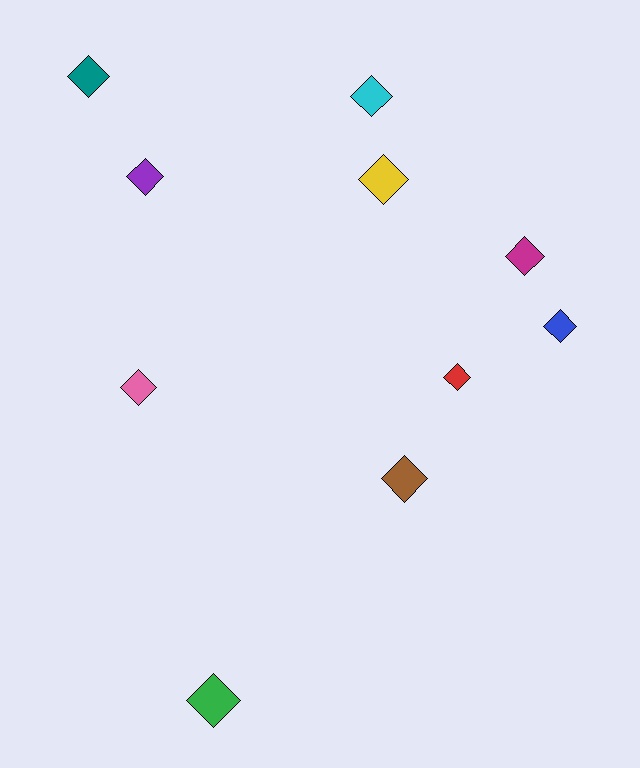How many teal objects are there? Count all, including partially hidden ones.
There is 1 teal object.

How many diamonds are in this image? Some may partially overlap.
There are 10 diamonds.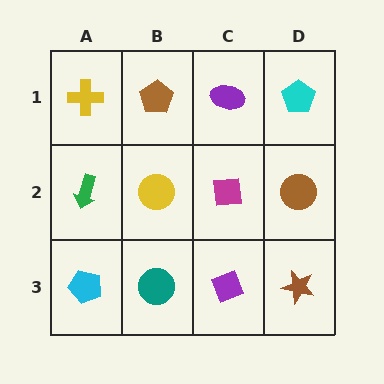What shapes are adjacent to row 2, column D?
A cyan pentagon (row 1, column D), a brown star (row 3, column D), a magenta square (row 2, column C).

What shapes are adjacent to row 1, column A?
A green arrow (row 2, column A), a brown pentagon (row 1, column B).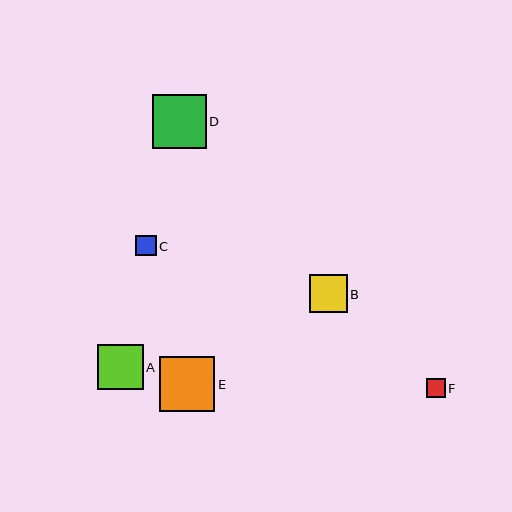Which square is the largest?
Square E is the largest with a size of approximately 55 pixels.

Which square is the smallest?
Square F is the smallest with a size of approximately 19 pixels.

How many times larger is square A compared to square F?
Square A is approximately 2.4 times the size of square F.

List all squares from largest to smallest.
From largest to smallest: E, D, A, B, C, F.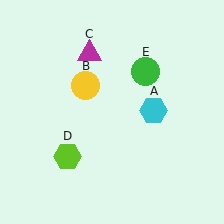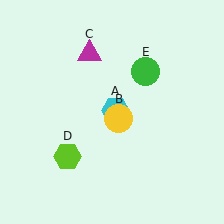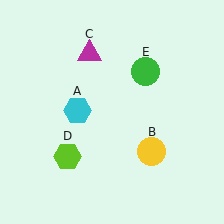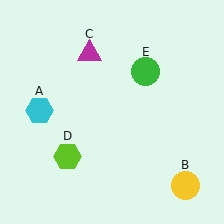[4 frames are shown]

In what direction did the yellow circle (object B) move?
The yellow circle (object B) moved down and to the right.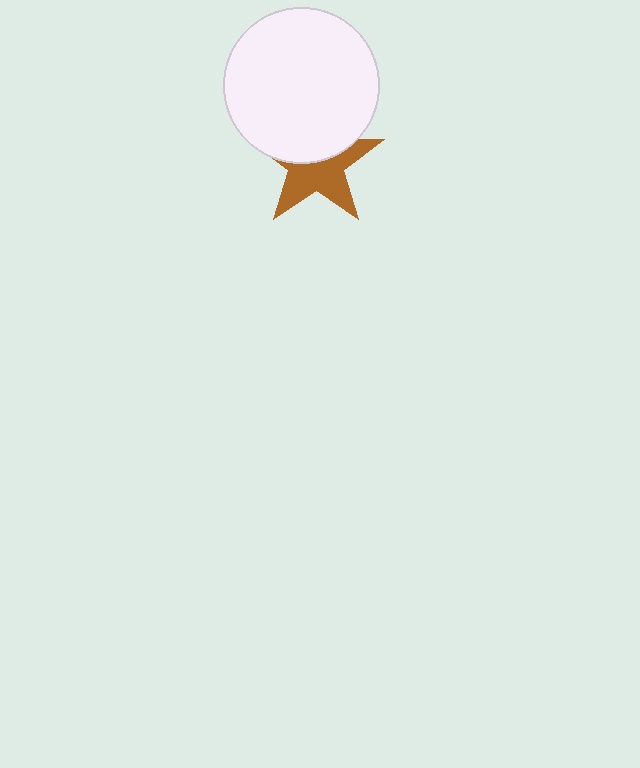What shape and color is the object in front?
The object in front is a white circle.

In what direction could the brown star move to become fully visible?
The brown star could move down. That would shift it out from behind the white circle entirely.